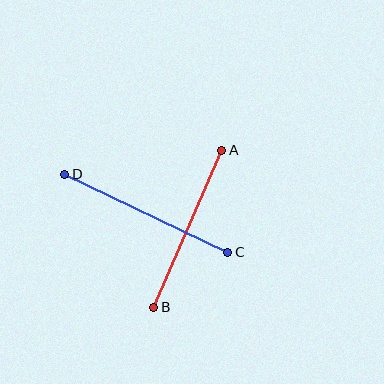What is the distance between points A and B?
The distance is approximately 171 pixels.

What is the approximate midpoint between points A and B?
The midpoint is at approximately (188, 229) pixels.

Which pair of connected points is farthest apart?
Points C and D are farthest apart.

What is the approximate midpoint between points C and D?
The midpoint is at approximately (146, 213) pixels.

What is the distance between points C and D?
The distance is approximately 180 pixels.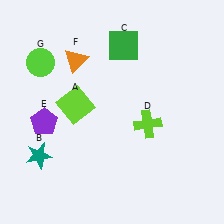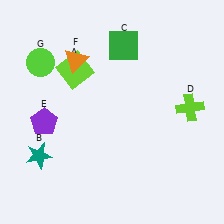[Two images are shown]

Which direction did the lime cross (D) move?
The lime cross (D) moved right.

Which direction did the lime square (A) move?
The lime square (A) moved up.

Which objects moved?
The objects that moved are: the lime square (A), the lime cross (D).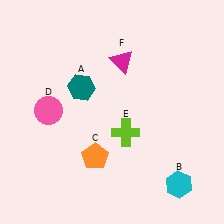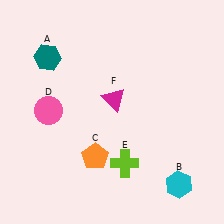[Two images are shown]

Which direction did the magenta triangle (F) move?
The magenta triangle (F) moved down.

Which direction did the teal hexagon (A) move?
The teal hexagon (A) moved left.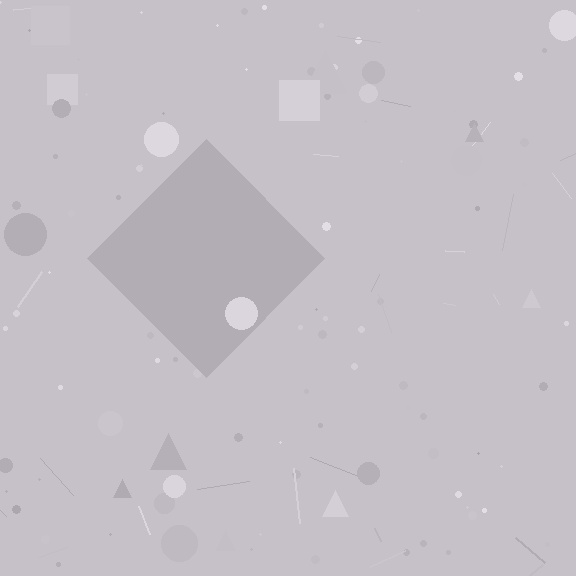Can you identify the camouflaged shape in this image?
The camouflaged shape is a diamond.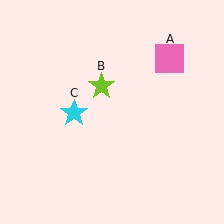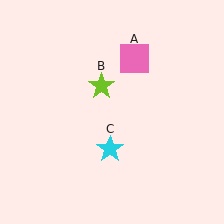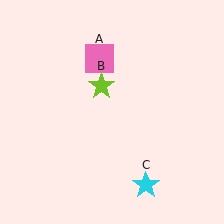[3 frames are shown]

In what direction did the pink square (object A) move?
The pink square (object A) moved left.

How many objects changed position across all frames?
2 objects changed position: pink square (object A), cyan star (object C).